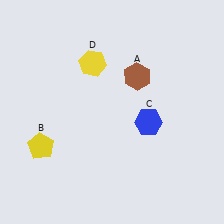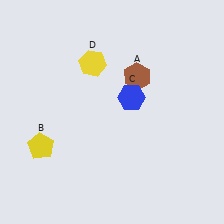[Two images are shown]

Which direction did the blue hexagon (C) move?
The blue hexagon (C) moved up.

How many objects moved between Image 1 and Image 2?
1 object moved between the two images.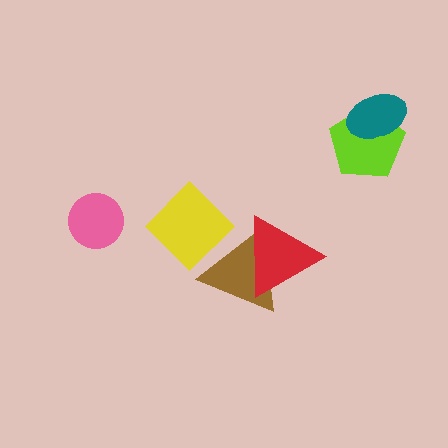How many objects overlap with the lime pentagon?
1 object overlaps with the lime pentagon.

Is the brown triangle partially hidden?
Yes, it is partially covered by another shape.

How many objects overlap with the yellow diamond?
1 object overlaps with the yellow diamond.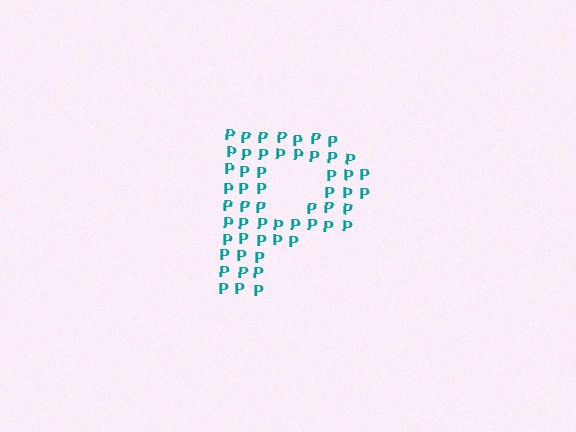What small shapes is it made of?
It is made of small letter P's.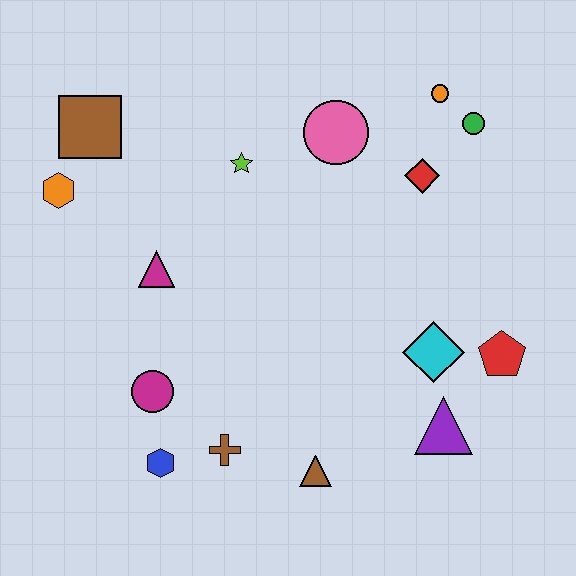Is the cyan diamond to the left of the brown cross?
No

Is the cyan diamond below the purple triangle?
No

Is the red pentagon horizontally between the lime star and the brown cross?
No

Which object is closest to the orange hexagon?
The brown square is closest to the orange hexagon.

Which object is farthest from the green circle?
The blue hexagon is farthest from the green circle.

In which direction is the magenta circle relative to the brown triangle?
The magenta circle is to the left of the brown triangle.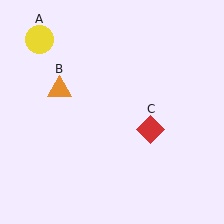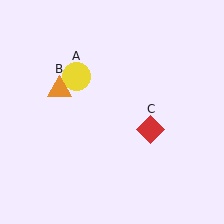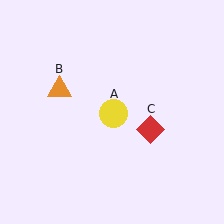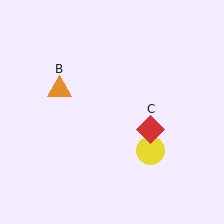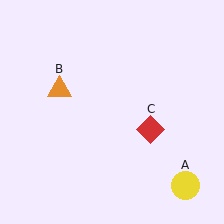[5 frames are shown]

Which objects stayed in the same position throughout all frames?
Orange triangle (object B) and red diamond (object C) remained stationary.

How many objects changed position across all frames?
1 object changed position: yellow circle (object A).